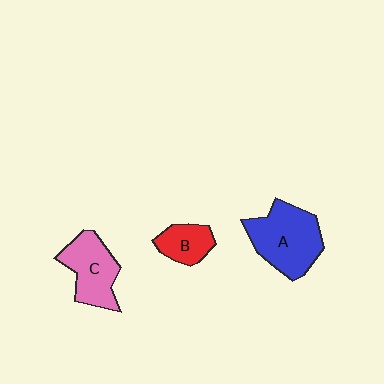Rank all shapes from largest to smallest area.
From largest to smallest: A (blue), C (pink), B (red).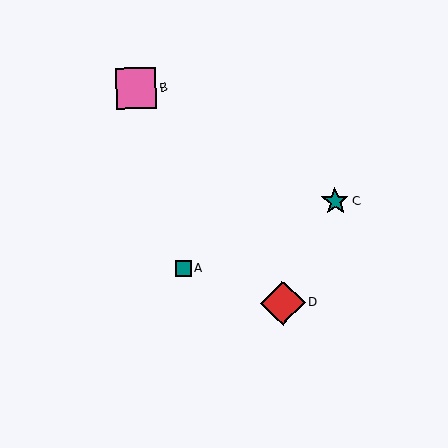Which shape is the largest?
The red diamond (labeled D) is the largest.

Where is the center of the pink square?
The center of the pink square is at (136, 88).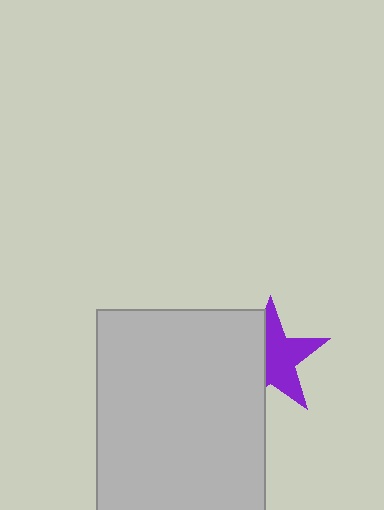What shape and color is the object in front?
The object in front is a light gray rectangle.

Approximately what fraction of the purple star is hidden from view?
Roughly 41% of the purple star is hidden behind the light gray rectangle.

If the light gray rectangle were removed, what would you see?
You would see the complete purple star.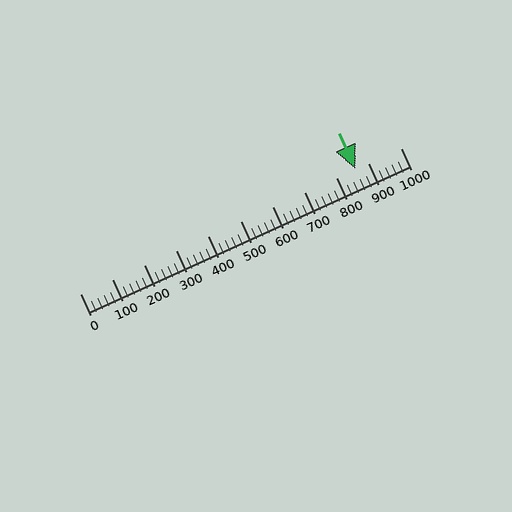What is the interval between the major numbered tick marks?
The major tick marks are spaced 100 units apart.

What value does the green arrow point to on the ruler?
The green arrow points to approximately 860.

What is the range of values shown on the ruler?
The ruler shows values from 0 to 1000.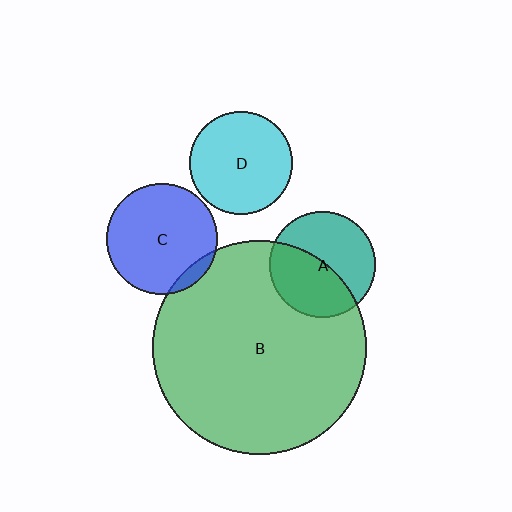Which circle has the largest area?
Circle B (green).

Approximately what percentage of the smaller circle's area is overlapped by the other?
Approximately 50%.